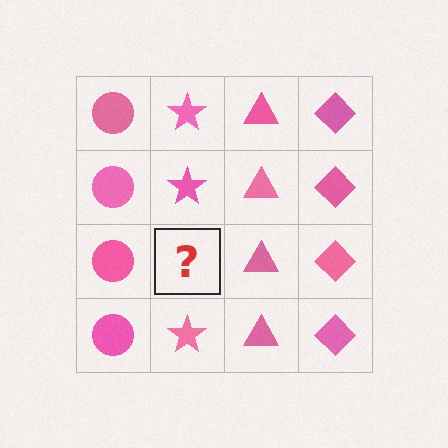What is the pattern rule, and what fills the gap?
The rule is that each column has a consistent shape. The gap should be filled with a pink star.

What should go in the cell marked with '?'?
The missing cell should contain a pink star.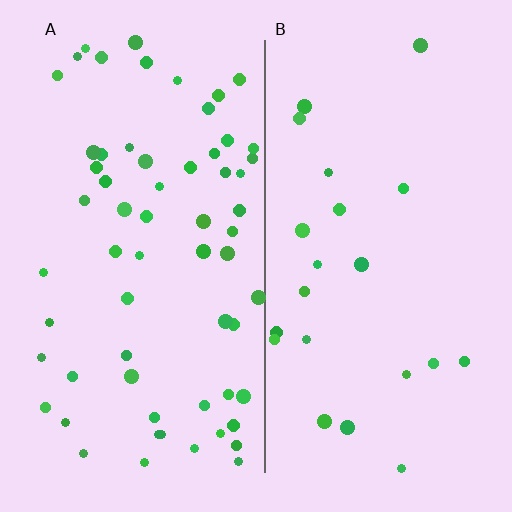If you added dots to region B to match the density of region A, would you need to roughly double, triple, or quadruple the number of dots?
Approximately triple.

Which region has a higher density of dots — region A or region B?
A (the left).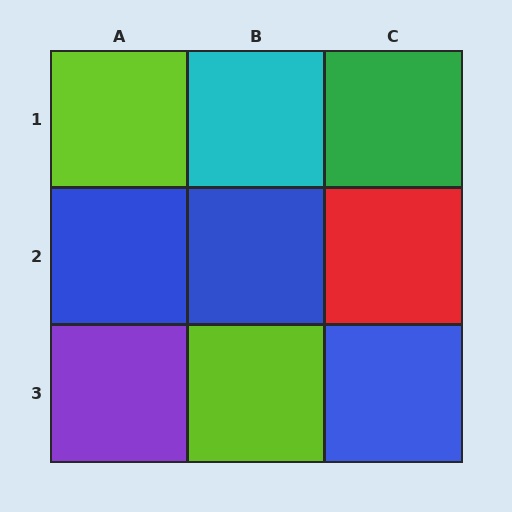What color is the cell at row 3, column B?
Lime.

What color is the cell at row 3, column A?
Purple.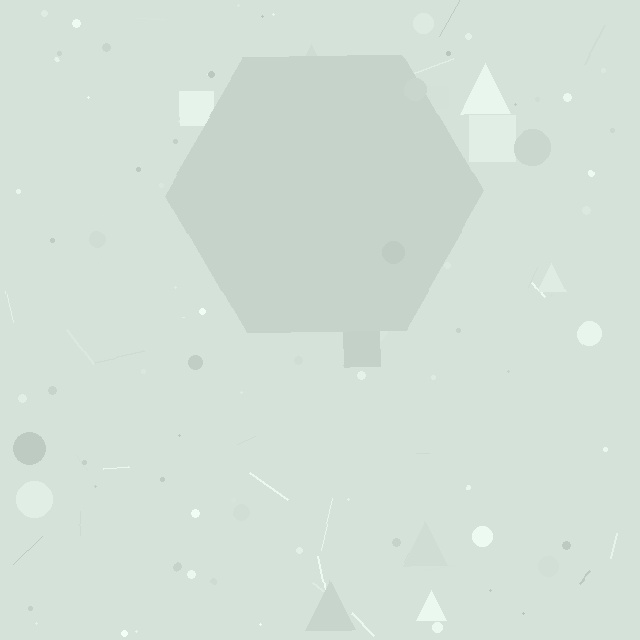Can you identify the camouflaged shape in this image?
The camouflaged shape is a hexagon.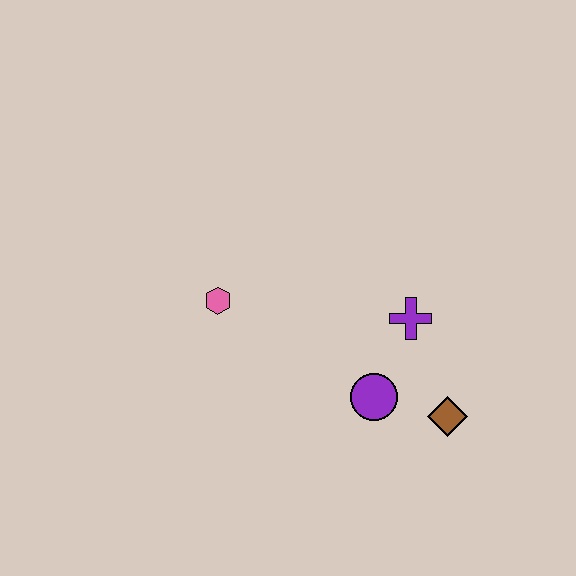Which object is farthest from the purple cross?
The pink hexagon is farthest from the purple cross.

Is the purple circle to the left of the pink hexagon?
No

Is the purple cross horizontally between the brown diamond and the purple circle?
Yes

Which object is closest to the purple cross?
The purple circle is closest to the purple cross.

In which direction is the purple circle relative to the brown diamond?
The purple circle is to the left of the brown diamond.